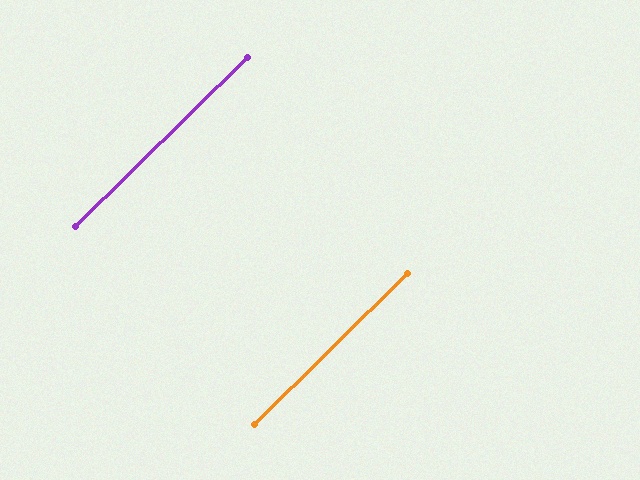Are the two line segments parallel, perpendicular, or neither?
Parallel — their directions differ by only 0.1°.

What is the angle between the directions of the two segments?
Approximately 0 degrees.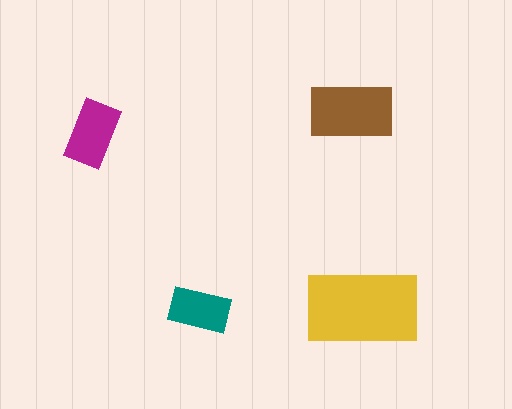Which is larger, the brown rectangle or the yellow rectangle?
The yellow one.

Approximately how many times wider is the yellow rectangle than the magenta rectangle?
About 1.5 times wider.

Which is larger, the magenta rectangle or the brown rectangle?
The brown one.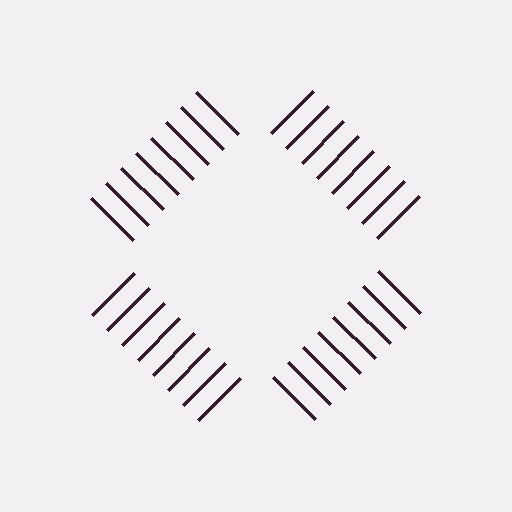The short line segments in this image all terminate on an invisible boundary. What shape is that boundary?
An illusory square — the line segments terminate on its edges but no continuous stroke is drawn.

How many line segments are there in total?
32 — 8 along each of the 4 edges.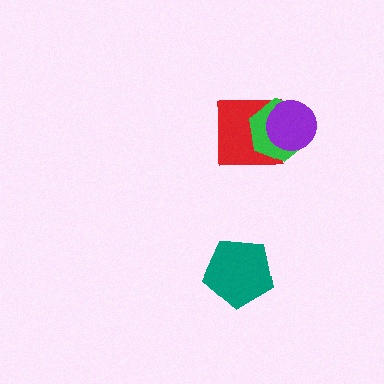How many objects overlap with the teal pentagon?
0 objects overlap with the teal pentagon.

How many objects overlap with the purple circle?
2 objects overlap with the purple circle.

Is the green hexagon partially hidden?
Yes, it is partially covered by another shape.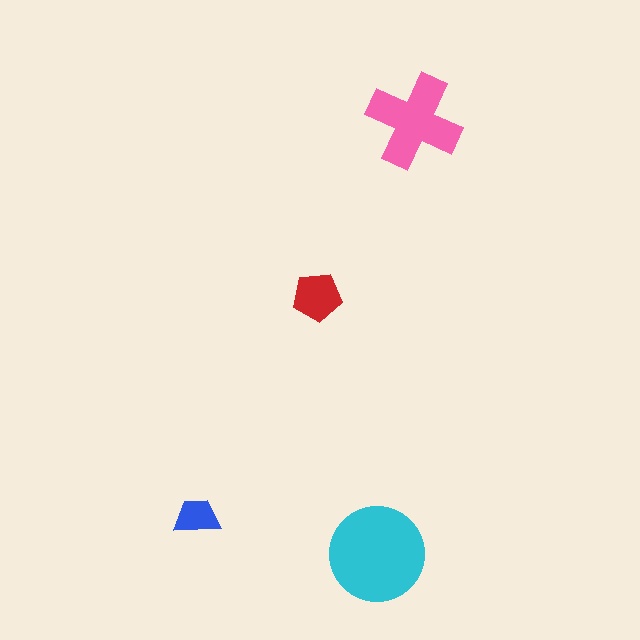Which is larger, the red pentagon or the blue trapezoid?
The red pentagon.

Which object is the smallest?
The blue trapezoid.